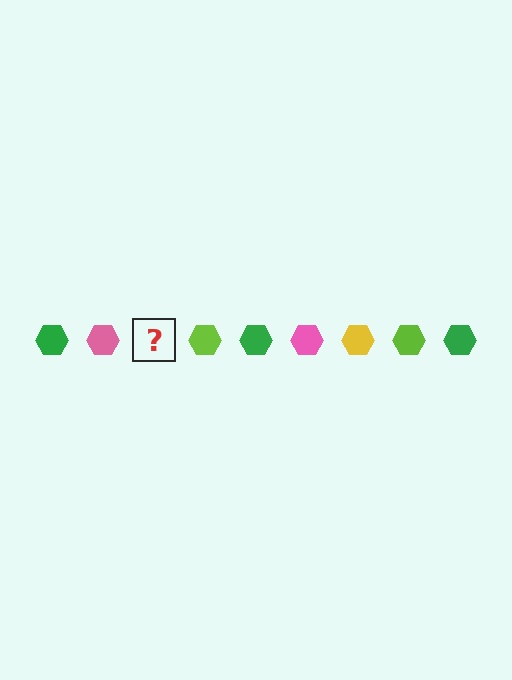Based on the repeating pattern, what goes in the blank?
The blank should be a yellow hexagon.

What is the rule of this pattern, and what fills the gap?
The rule is that the pattern cycles through green, pink, yellow, lime hexagons. The gap should be filled with a yellow hexagon.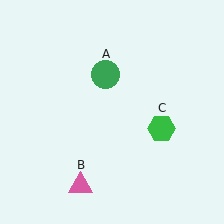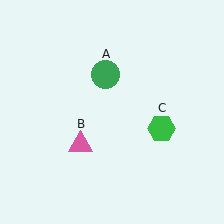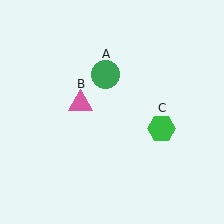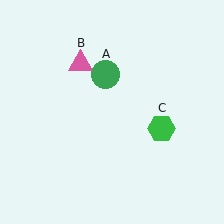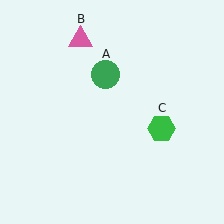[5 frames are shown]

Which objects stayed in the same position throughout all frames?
Green circle (object A) and green hexagon (object C) remained stationary.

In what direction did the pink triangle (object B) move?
The pink triangle (object B) moved up.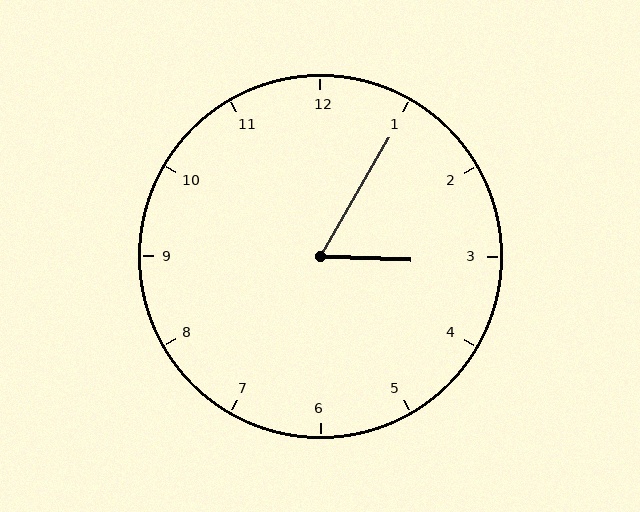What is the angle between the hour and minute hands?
Approximately 62 degrees.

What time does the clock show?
3:05.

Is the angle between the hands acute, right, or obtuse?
It is acute.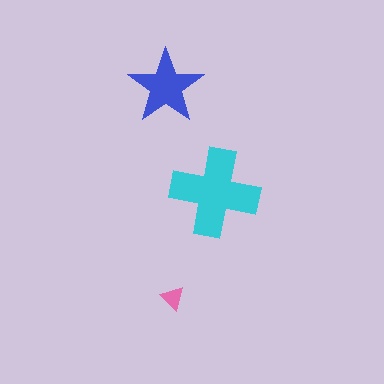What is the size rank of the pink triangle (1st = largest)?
3rd.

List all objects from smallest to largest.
The pink triangle, the blue star, the cyan cross.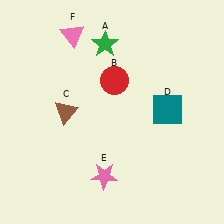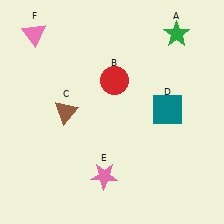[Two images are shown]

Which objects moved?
The objects that moved are: the green star (A), the pink triangle (F).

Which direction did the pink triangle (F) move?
The pink triangle (F) moved left.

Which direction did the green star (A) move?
The green star (A) moved right.